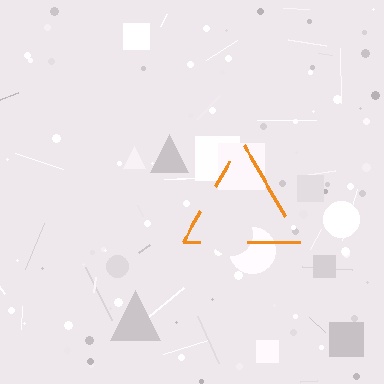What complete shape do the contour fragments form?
The contour fragments form a triangle.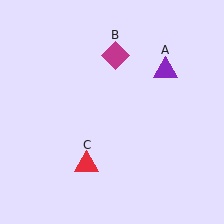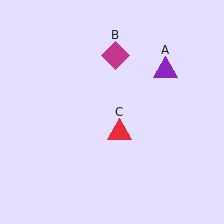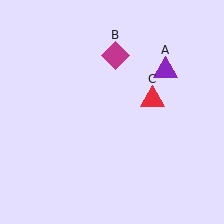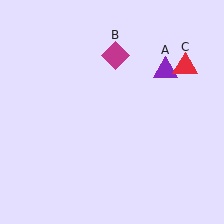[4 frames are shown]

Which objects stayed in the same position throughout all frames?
Purple triangle (object A) and magenta diamond (object B) remained stationary.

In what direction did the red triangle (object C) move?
The red triangle (object C) moved up and to the right.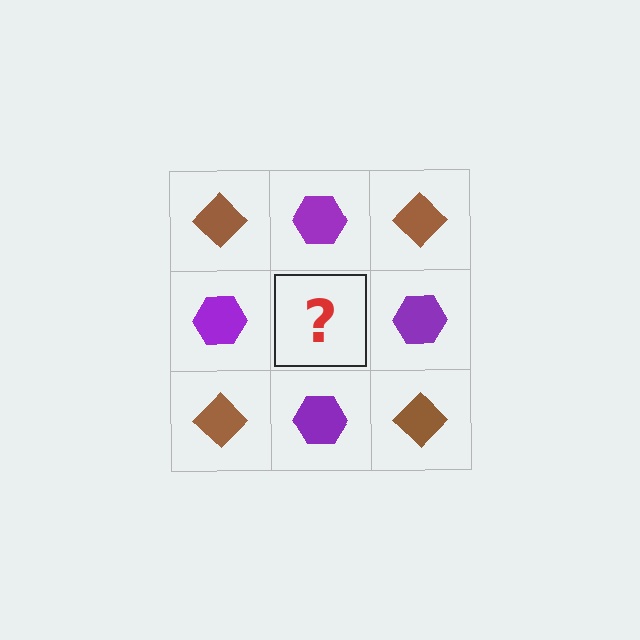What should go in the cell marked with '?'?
The missing cell should contain a brown diamond.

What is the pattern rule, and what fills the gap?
The rule is that it alternates brown diamond and purple hexagon in a checkerboard pattern. The gap should be filled with a brown diamond.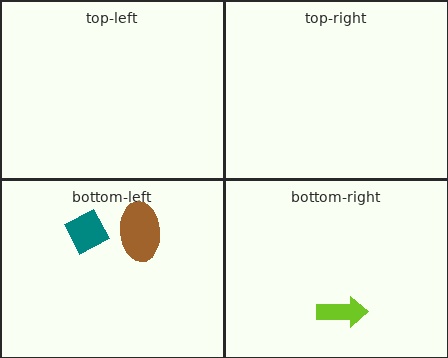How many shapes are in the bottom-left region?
2.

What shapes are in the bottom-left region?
The teal diamond, the brown ellipse.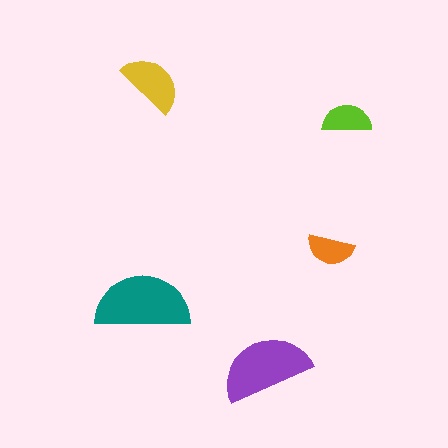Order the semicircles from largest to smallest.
the teal one, the purple one, the yellow one, the lime one, the orange one.